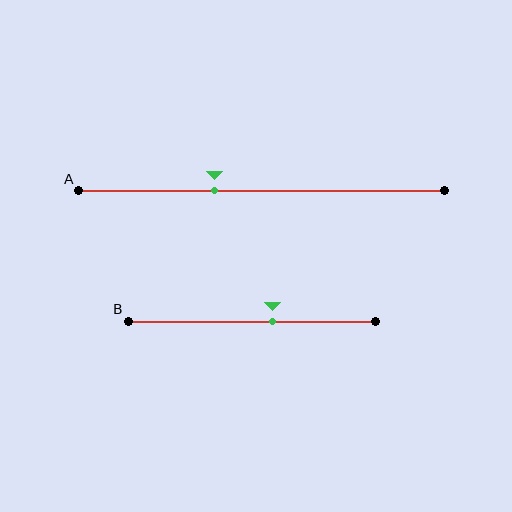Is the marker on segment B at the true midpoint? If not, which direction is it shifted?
No, the marker on segment B is shifted to the right by about 8% of the segment length.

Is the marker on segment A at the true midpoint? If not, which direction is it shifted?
No, the marker on segment A is shifted to the left by about 13% of the segment length.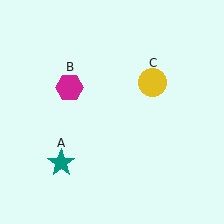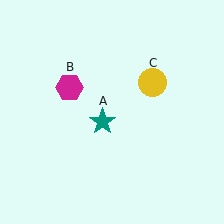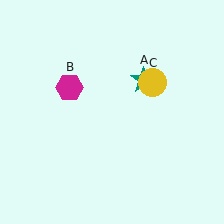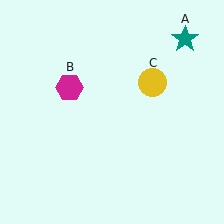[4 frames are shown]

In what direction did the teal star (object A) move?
The teal star (object A) moved up and to the right.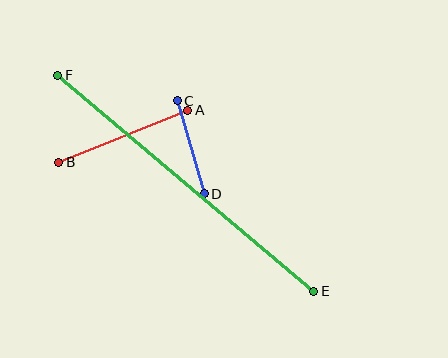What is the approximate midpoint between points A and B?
The midpoint is at approximately (123, 136) pixels.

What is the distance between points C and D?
The distance is approximately 97 pixels.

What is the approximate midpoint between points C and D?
The midpoint is at approximately (191, 147) pixels.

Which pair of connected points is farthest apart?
Points E and F are farthest apart.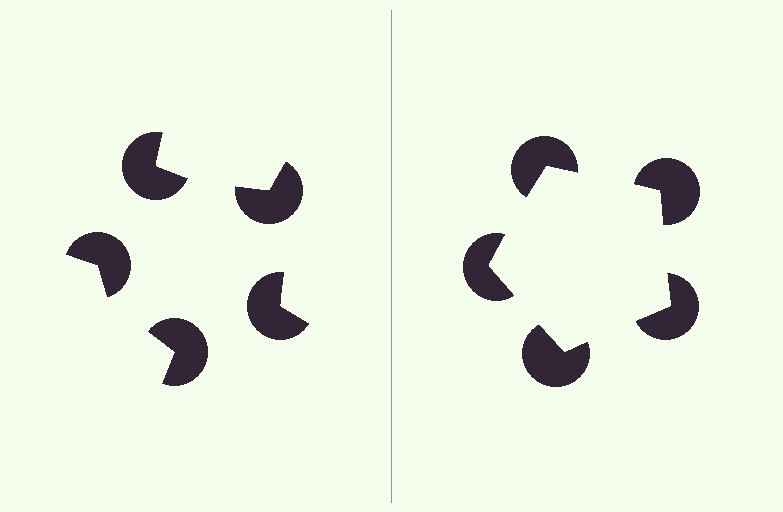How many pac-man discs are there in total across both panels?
10 — 5 on each side.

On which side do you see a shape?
An illusory pentagon appears on the right side. On the left side the wedge cuts are rotated, so no coherent shape forms.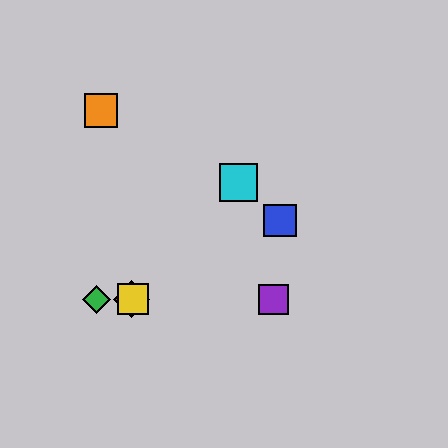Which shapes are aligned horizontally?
The red diamond, the green diamond, the yellow square, the purple square are aligned horizontally.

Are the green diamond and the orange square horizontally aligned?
No, the green diamond is at y≈299 and the orange square is at y≈111.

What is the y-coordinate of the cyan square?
The cyan square is at y≈182.